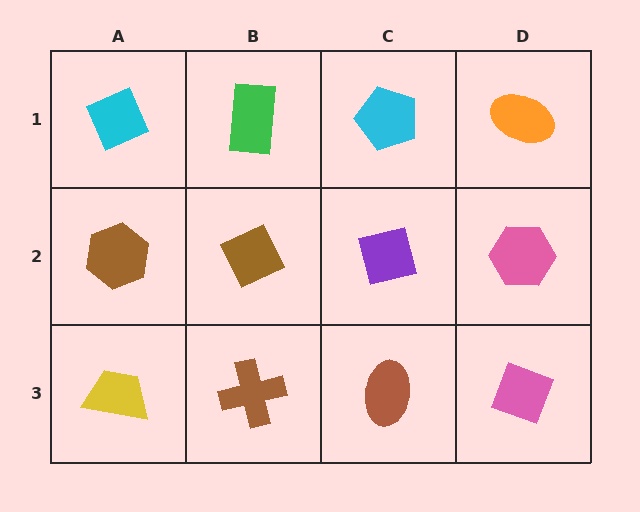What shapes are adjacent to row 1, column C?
A purple square (row 2, column C), a green rectangle (row 1, column B), an orange ellipse (row 1, column D).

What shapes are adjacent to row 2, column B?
A green rectangle (row 1, column B), a brown cross (row 3, column B), a brown hexagon (row 2, column A), a purple square (row 2, column C).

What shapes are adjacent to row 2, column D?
An orange ellipse (row 1, column D), a pink diamond (row 3, column D), a purple square (row 2, column C).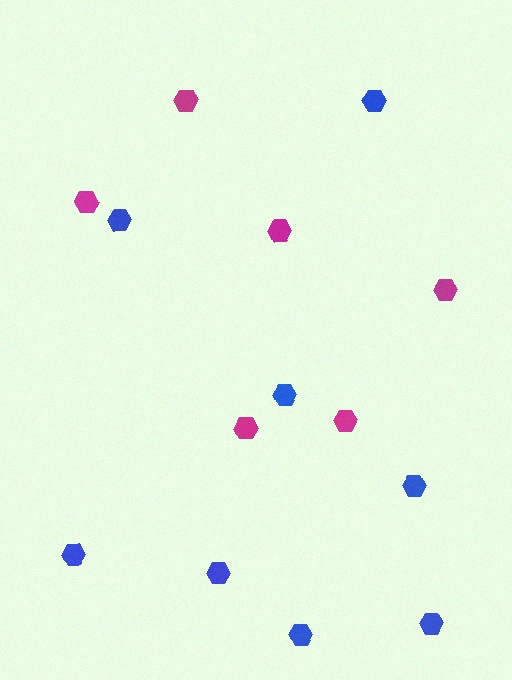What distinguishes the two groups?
There are 2 groups: one group of blue hexagons (8) and one group of magenta hexagons (6).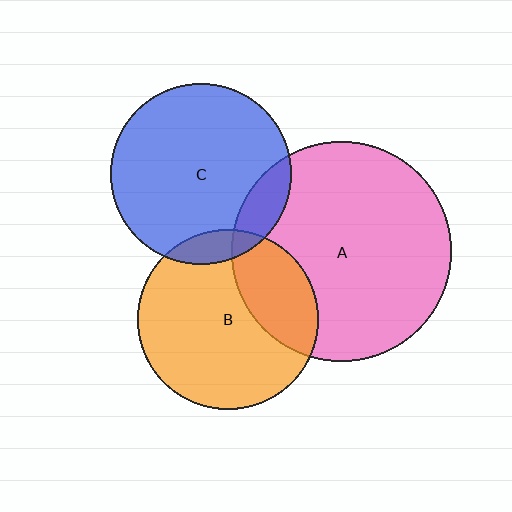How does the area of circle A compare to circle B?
Approximately 1.5 times.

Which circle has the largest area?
Circle A (pink).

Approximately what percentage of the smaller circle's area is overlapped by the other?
Approximately 15%.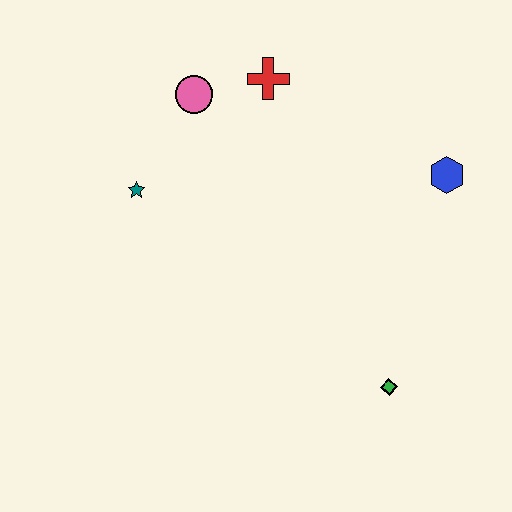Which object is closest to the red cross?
The pink circle is closest to the red cross.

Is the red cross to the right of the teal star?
Yes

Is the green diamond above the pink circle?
No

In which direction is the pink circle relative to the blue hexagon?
The pink circle is to the left of the blue hexagon.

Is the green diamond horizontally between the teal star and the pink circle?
No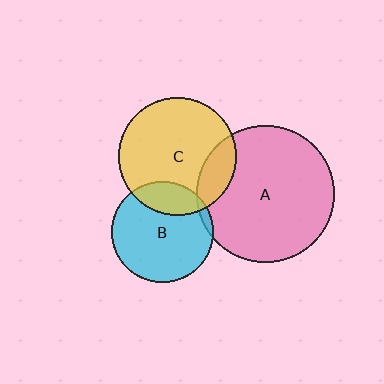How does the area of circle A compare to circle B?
Approximately 1.8 times.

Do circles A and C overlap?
Yes.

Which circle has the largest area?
Circle A (pink).